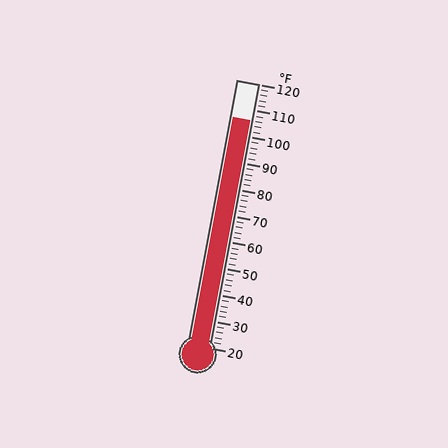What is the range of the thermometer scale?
The thermometer scale ranges from 20°F to 120°F.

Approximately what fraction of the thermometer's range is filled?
The thermometer is filled to approximately 85% of its range.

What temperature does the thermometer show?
The thermometer shows approximately 106°F.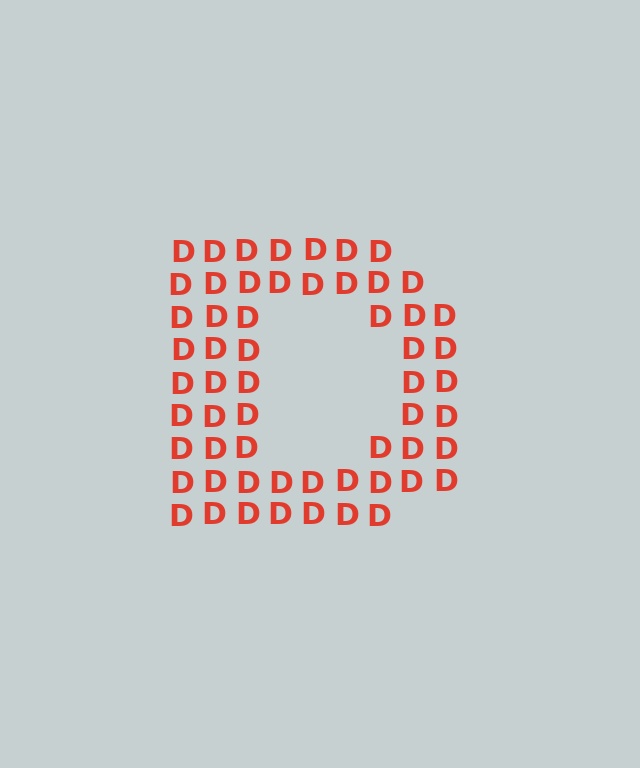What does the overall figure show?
The overall figure shows the letter D.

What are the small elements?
The small elements are letter D's.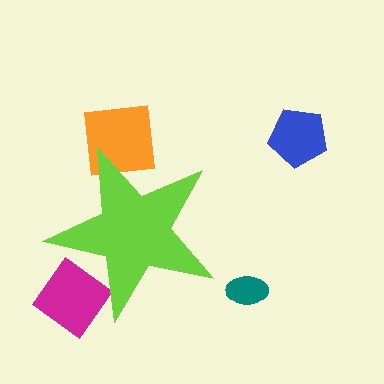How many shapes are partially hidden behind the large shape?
2 shapes are partially hidden.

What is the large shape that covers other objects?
A lime star.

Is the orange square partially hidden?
Yes, the orange square is partially hidden behind the lime star.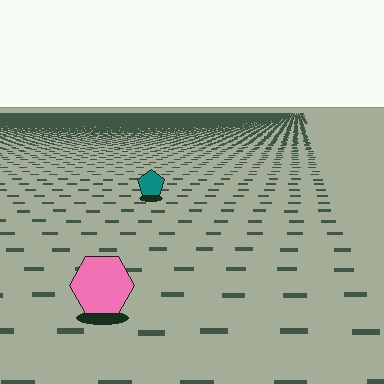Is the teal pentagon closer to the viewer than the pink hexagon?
No. The pink hexagon is closer — you can tell from the texture gradient: the ground texture is coarser near it.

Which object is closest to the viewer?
The pink hexagon is closest. The texture marks near it are larger and more spread out.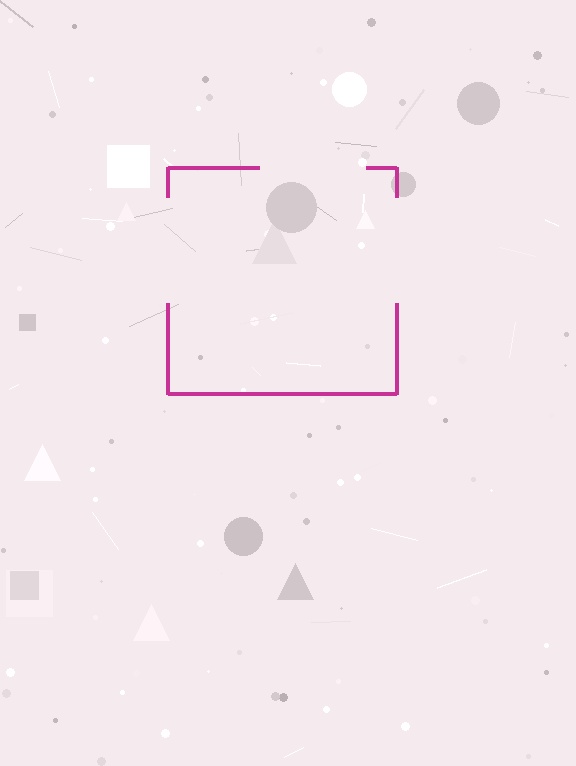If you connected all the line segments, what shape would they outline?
They would outline a square.